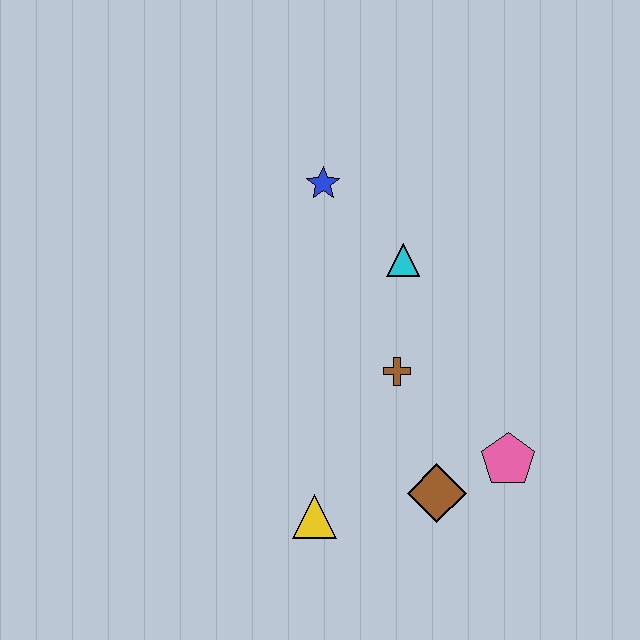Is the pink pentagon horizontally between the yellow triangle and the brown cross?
No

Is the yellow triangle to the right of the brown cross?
No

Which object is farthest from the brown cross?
The blue star is farthest from the brown cross.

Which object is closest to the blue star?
The cyan triangle is closest to the blue star.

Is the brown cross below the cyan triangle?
Yes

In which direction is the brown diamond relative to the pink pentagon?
The brown diamond is to the left of the pink pentagon.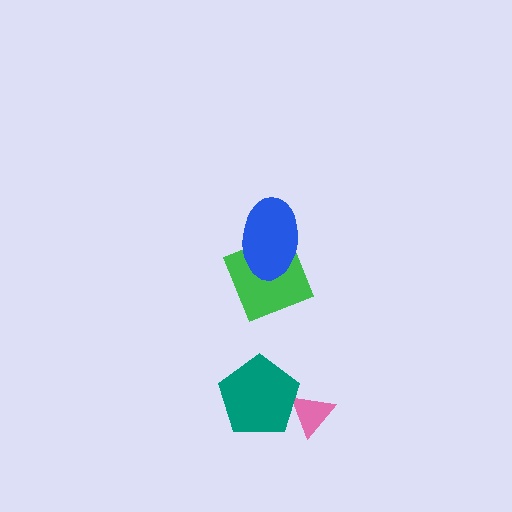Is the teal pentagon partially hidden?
No, no other shape covers it.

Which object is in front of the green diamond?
The blue ellipse is in front of the green diamond.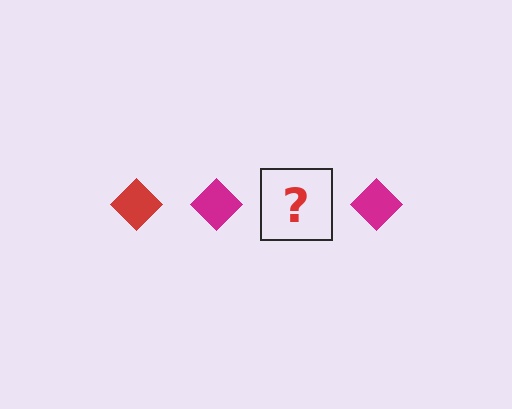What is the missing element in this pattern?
The missing element is a red diamond.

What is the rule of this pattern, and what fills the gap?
The rule is that the pattern cycles through red, magenta diamonds. The gap should be filled with a red diamond.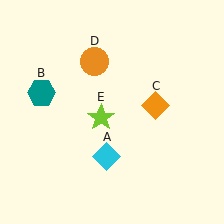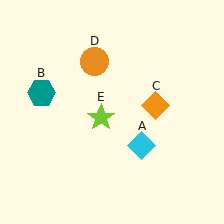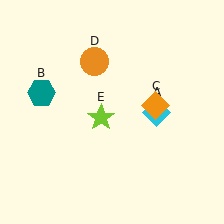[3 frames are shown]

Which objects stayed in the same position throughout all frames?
Teal hexagon (object B) and orange diamond (object C) and orange circle (object D) and lime star (object E) remained stationary.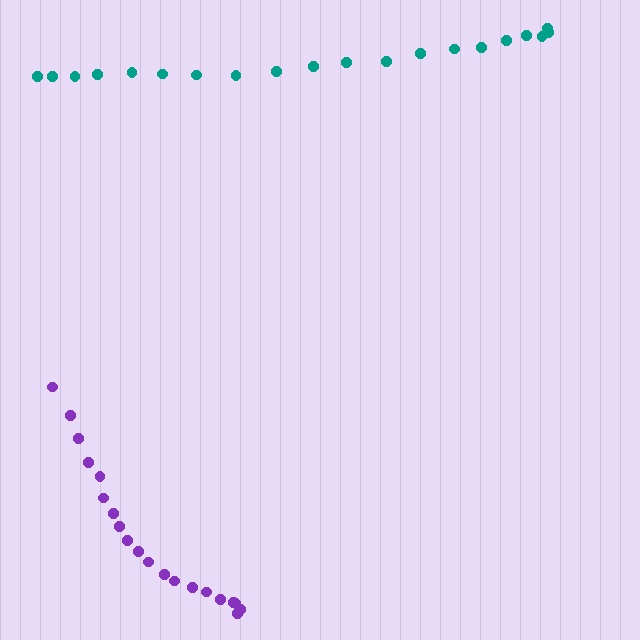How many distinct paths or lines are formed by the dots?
There are 2 distinct paths.